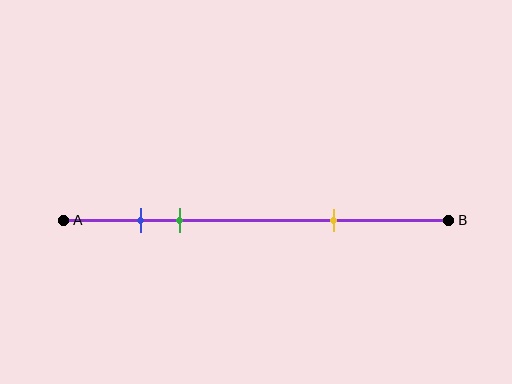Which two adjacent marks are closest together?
The blue and green marks are the closest adjacent pair.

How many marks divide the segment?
There are 3 marks dividing the segment.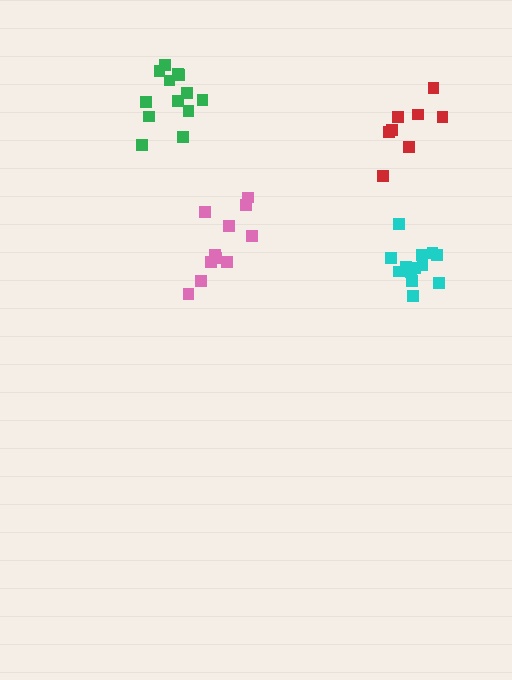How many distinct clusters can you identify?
There are 4 distinct clusters.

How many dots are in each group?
Group 1: 11 dots, Group 2: 13 dots, Group 3: 13 dots, Group 4: 8 dots (45 total).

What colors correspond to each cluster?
The clusters are colored: pink, green, cyan, red.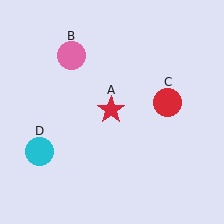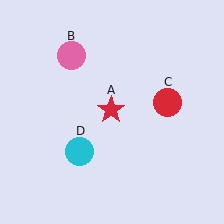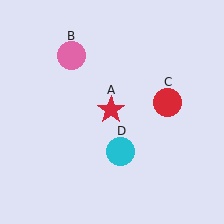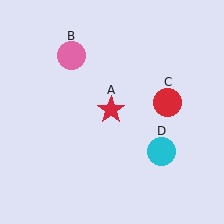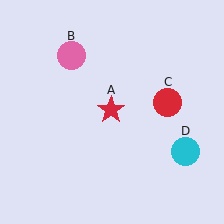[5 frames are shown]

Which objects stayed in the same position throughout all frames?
Red star (object A) and pink circle (object B) and red circle (object C) remained stationary.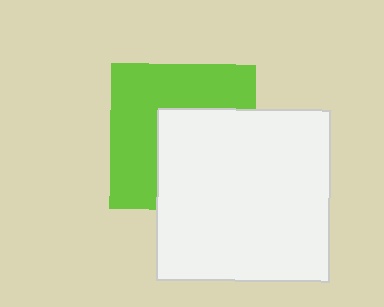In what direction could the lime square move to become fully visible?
The lime square could move toward the upper-left. That would shift it out from behind the white square entirely.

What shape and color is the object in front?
The object in front is a white square.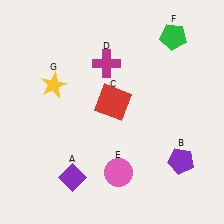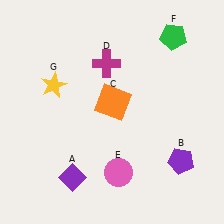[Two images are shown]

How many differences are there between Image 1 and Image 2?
There is 1 difference between the two images.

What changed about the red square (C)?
In Image 1, C is red. In Image 2, it changed to orange.